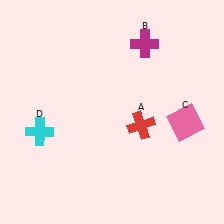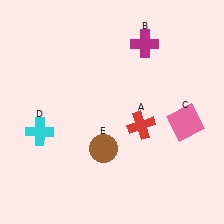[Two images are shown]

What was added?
A brown circle (E) was added in Image 2.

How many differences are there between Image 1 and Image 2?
There is 1 difference between the two images.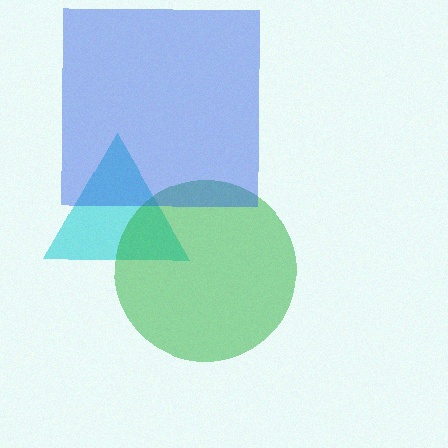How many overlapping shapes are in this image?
There are 3 overlapping shapes in the image.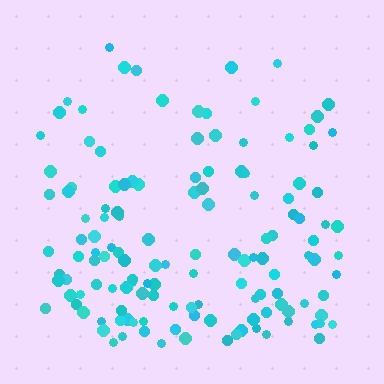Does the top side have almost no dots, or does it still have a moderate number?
Still a moderate number, just noticeably fewer than the bottom.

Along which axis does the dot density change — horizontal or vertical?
Vertical.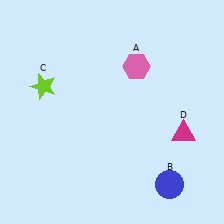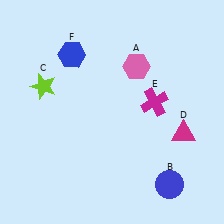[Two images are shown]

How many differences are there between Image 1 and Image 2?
There are 2 differences between the two images.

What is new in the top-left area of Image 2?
A blue hexagon (F) was added in the top-left area of Image 2.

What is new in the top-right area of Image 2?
A magenta cross (E) was added in the top-right area of Image 2.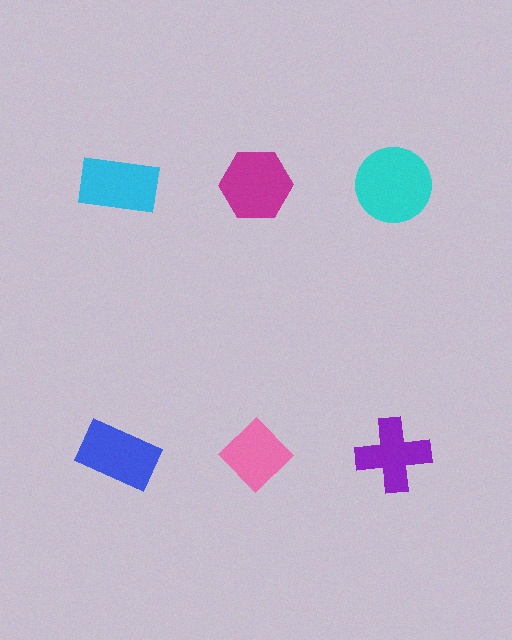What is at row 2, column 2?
A pink diamond.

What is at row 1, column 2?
A magenta hexagon.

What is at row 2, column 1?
A blue rectangle.